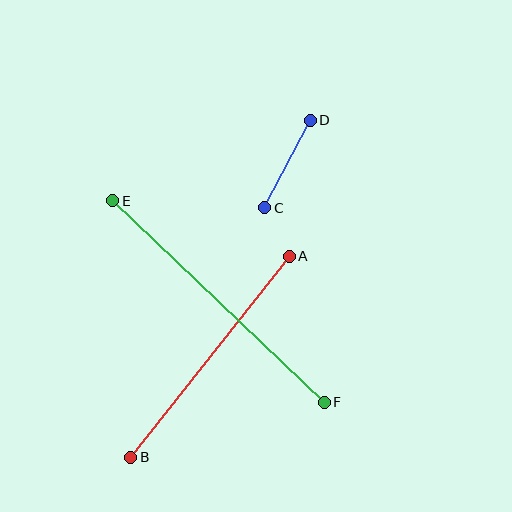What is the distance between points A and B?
The distance is approximately 256 pixels.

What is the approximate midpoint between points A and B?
The midpoint is at approximately (210, 357) pixels.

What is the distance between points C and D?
The distance is approximately 99 pixels.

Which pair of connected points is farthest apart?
Points E and F are farthest apart.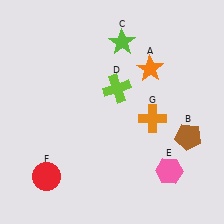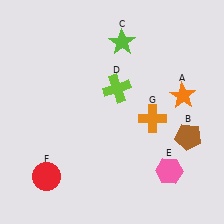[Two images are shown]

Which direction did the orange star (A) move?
The orange star (A) moved right.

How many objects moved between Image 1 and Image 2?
1 object moved between the two images.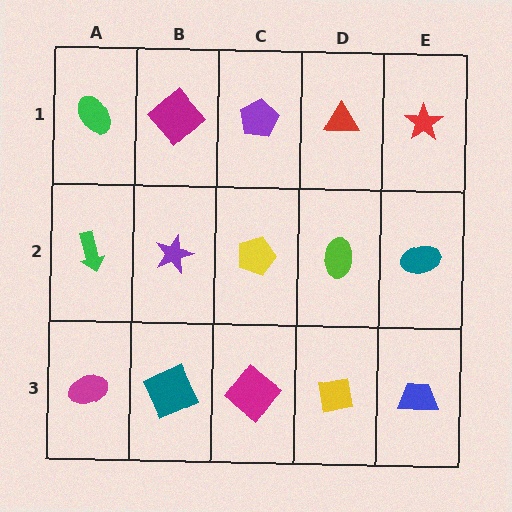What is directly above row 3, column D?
A lime ellipse.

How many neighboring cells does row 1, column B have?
3.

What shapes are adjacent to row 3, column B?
A purple star (row 2, column B), a magenta ellipse (row 3, column A), a magenta diamond (row 3, column C).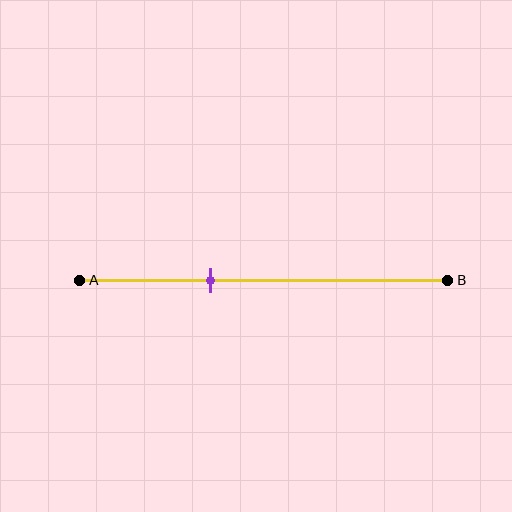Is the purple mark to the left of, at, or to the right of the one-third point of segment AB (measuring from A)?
The purple mark is approximately at the one-third point of segment AB.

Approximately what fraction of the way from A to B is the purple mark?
The purple mark is approximately 35% of the way from A to B.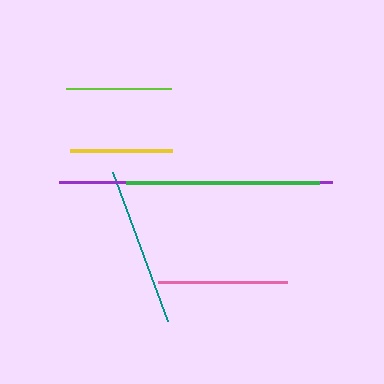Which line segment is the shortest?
The yellow line is the shortest at approximately 102 pixels.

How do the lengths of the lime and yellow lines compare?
The lime and yellow lines are approximately the same length.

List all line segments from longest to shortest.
From longest to shortest: purple, green, teal, pink, lime, yellow.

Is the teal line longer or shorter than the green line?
The green line is longer than the teal line.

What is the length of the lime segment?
The lime segment is approximately 106 pixels long.